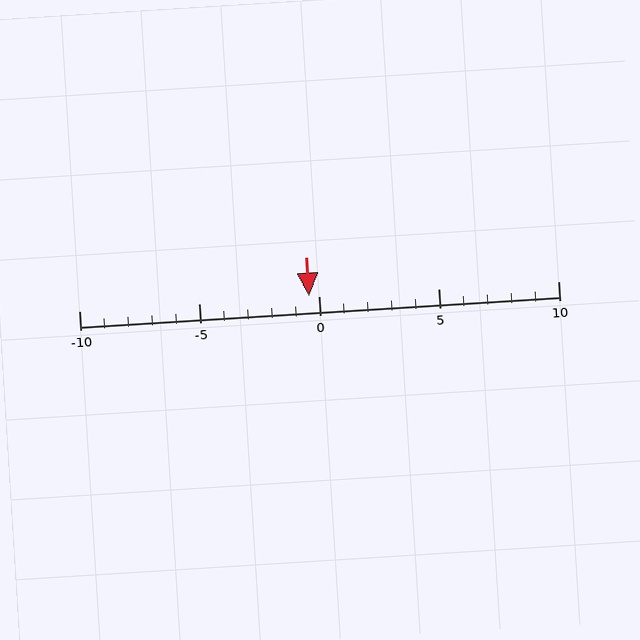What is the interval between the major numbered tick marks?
The major tick marks are spaced 5 units apart.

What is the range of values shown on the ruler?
The ruler shows values from -10 to 10.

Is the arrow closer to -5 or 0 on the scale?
The arrow is closer to 0.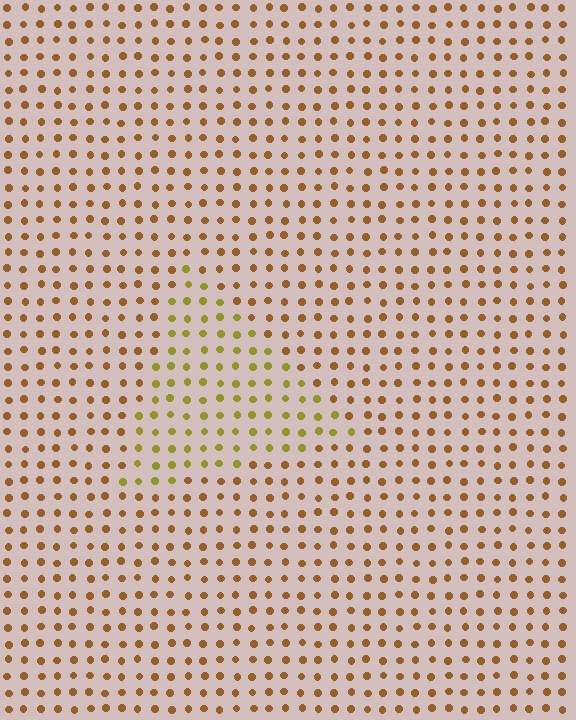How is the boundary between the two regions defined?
The boundary is defined purely by a slight shift in hue (about 35 degrees). Spacing, size, and orientation are identical on both sides.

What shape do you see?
I see a triangle.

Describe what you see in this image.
The image is filled with small brown elements in a uniform arrangement. A triangle-shaped region is visible where the elements are tinted to a slightly different hue, forming a subtle color boundary.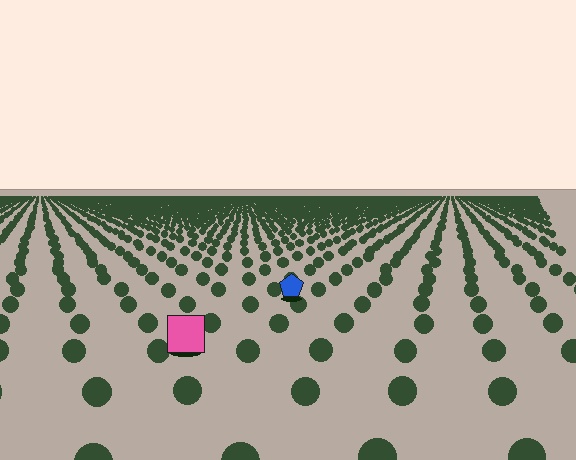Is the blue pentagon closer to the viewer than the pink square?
No. The pink square is closer — you can tell from the texture gradient: the ground texture is coarser near it.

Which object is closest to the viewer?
The pink square is closest. The texture marks near it are larger and more spread out.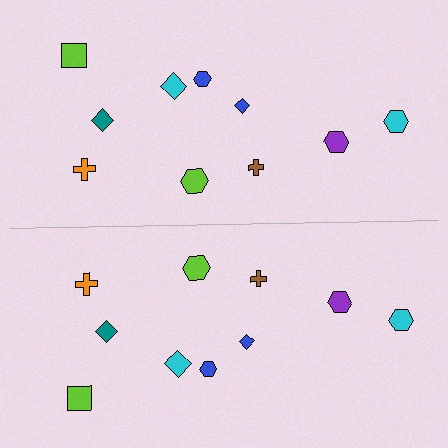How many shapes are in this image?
There are 20 shapes in this image.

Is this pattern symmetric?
Yes, this pattern has bilateral (reflection) symmetry.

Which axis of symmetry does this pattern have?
The pattern has a horizontal axis of symmetry running through the center of the image.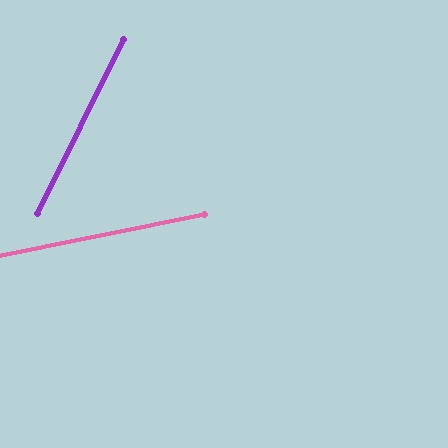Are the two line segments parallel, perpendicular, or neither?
Neither parallel nor perpendicular — they differ by about 53°.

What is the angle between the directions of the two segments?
Approximately 53 degrees.